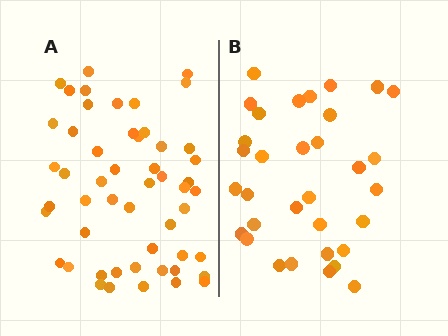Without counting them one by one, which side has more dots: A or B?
Region A (the left region) has more dots.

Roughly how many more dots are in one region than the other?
Region A has approximately 20 more dots than region B.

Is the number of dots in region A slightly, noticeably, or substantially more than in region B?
Region A has substantially more. The ratio is roughly 1.6 to 1.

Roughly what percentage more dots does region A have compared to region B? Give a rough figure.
About 60% more.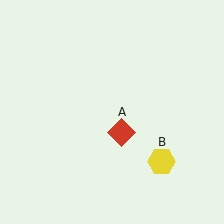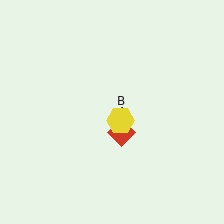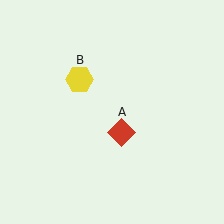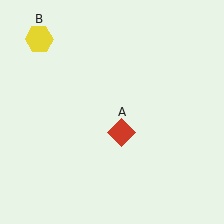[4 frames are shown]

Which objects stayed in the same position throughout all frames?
Red diamond (object A) remained stationary.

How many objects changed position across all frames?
1 object changed position: yellow hexagon (object B).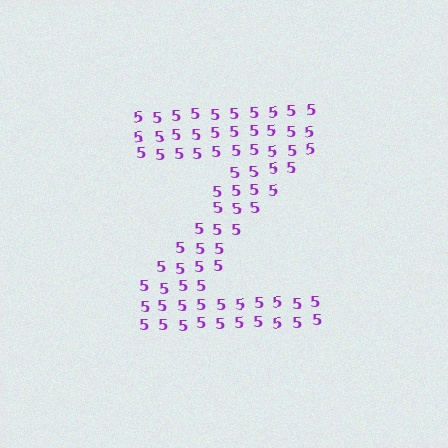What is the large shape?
The large shape is the letter Z.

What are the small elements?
The small elements are digit 5's.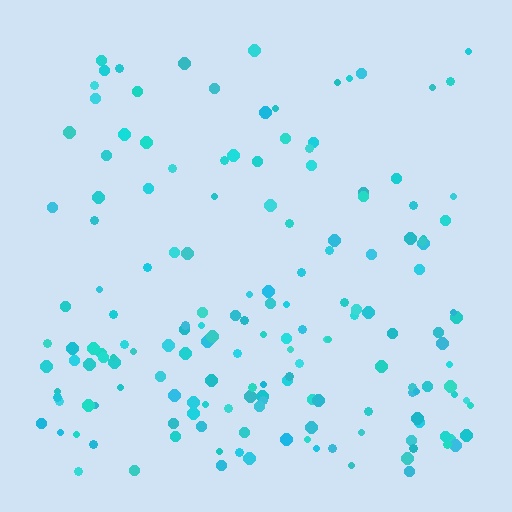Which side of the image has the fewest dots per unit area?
The top.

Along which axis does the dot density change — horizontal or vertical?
Vertical.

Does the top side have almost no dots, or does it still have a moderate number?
Still a moderate number, just noticeably fewer than the bottom.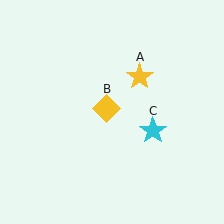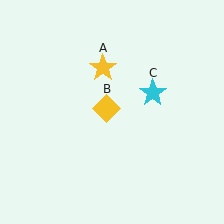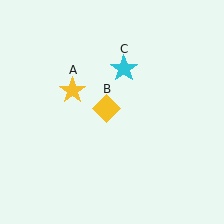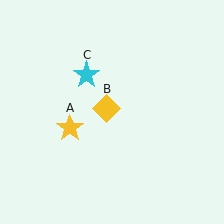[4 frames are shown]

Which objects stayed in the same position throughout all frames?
Yellow diamond (object B) remained stationary.